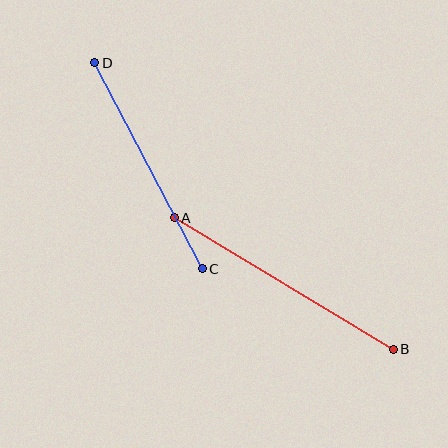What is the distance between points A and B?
The distance is approximately 255 pixels.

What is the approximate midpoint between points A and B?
The midpoint is at approximately (284, 284) pixels.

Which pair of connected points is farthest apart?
Points A and B are farthest apart.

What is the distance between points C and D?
The distance is approximately 232 pixels.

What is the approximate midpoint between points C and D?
The midpoint is at approximately (148, 166) pixels.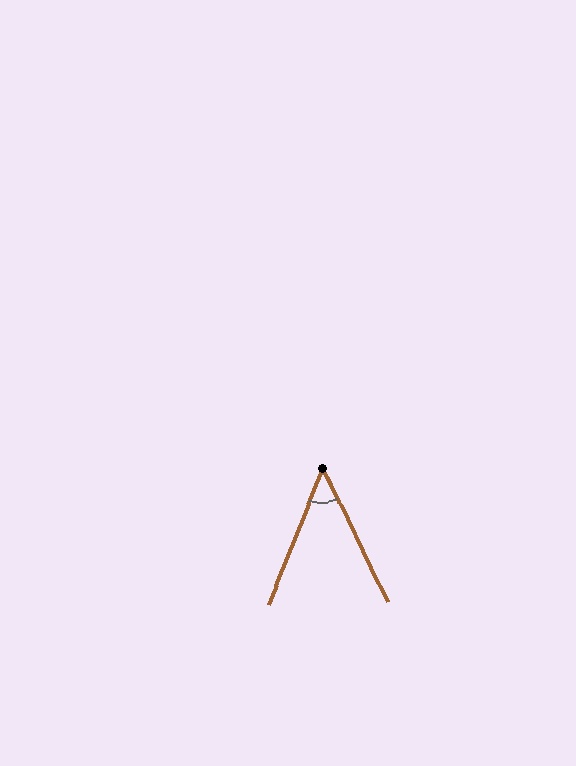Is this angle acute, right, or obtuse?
It is acute.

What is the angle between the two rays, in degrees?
Approximately 47 degrees.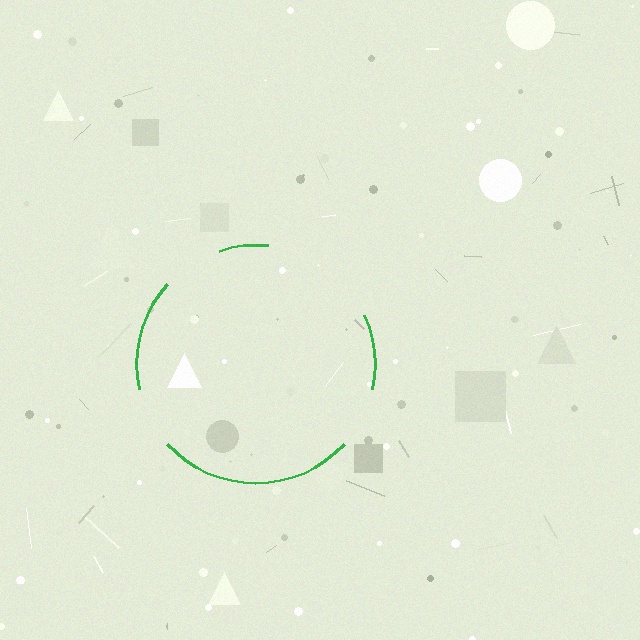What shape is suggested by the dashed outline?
The dashed outline suggests a circle.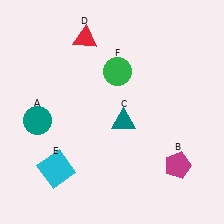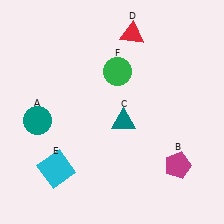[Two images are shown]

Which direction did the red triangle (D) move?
The red triangle (D) moved right.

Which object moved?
The red triangle (D) moved right.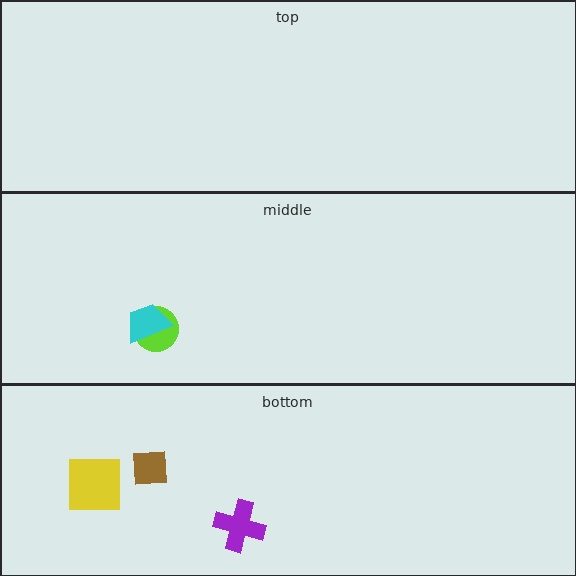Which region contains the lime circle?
The middle region.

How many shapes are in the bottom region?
3.